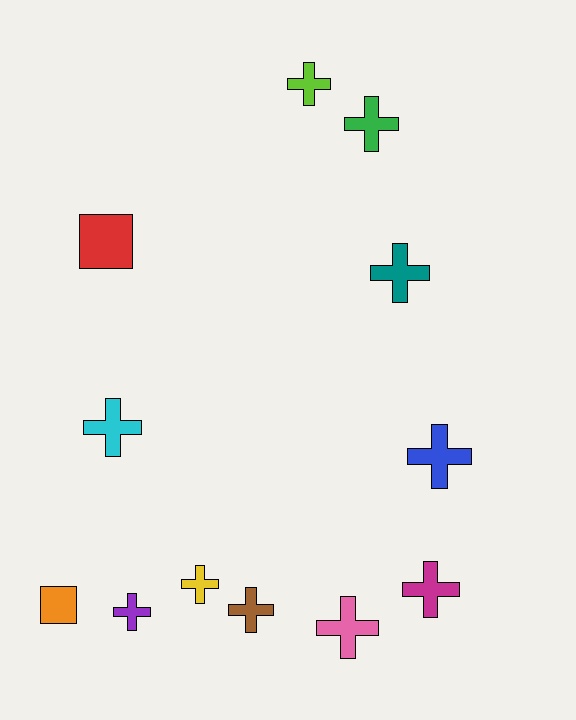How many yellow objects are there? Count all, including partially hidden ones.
There is 1 yellow object.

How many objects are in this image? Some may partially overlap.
There are 12 objects.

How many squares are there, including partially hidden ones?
There are 2 squares.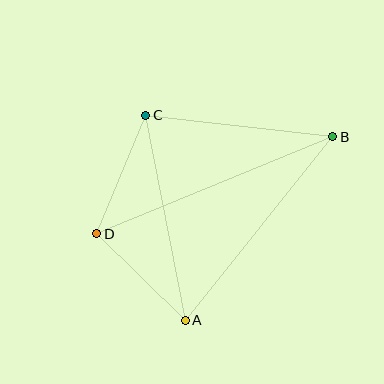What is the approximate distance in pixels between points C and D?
The distance between C and D is approximately 128 pixels.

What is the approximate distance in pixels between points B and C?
The distance between B and C is approximately 188 pixels.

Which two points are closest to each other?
Points A and D are closest to each other.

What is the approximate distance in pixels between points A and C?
The distance between A and C is approximately 209 pixels.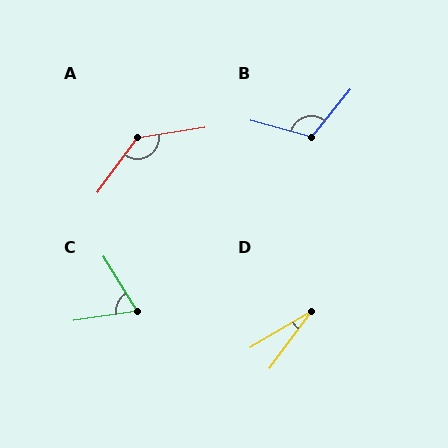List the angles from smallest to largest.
D (23°), C (67°), B (114°), A (135°).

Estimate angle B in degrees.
Approximately 114 degrees.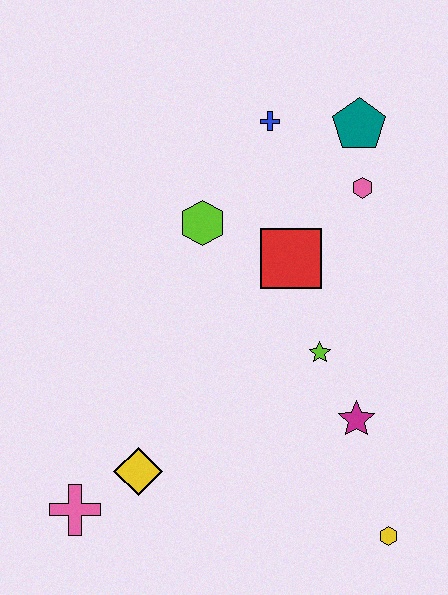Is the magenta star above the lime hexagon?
No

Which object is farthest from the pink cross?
The teal pentagon is farthest from the pink cross.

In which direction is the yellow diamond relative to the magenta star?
The yellow diamond is to the left of the magenta star.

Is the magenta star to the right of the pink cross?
Yes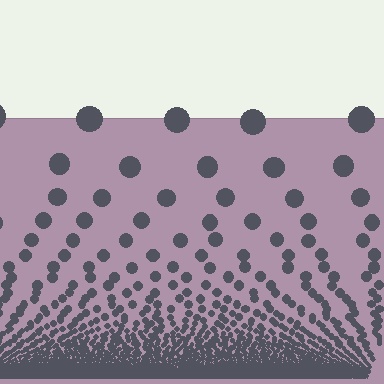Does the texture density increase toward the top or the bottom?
Density increases toward the bottom.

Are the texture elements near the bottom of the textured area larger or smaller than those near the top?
Smaller. The gradient is inverted — elements near the bottom are smaller and denser.